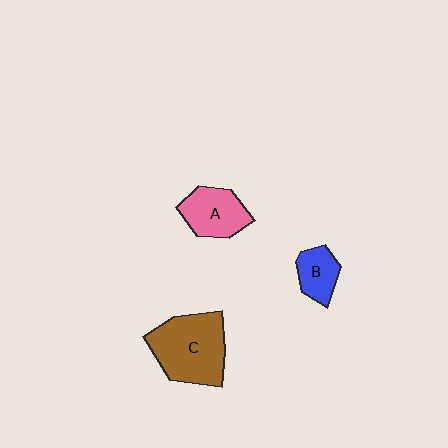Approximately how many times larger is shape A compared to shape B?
Approximately 1.5 times.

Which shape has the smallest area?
Shape B (blue).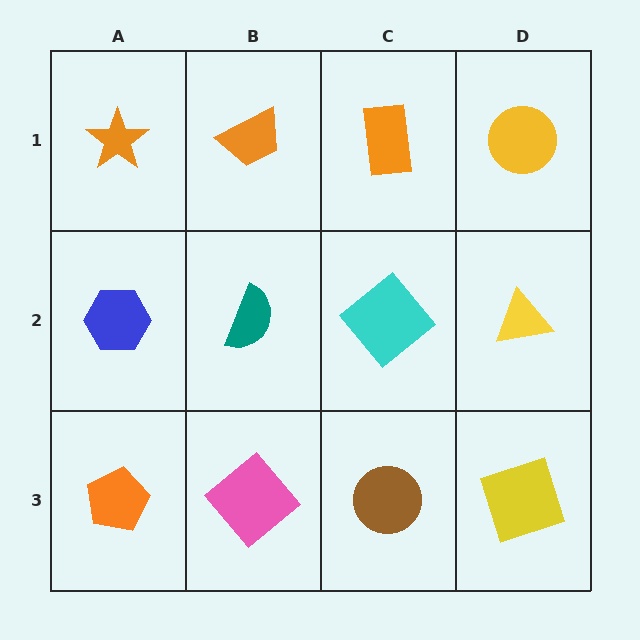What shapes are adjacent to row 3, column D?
A yellow triangle (row 2, column D), a brown circle (row 3, column C).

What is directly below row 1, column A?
A blue hexagon.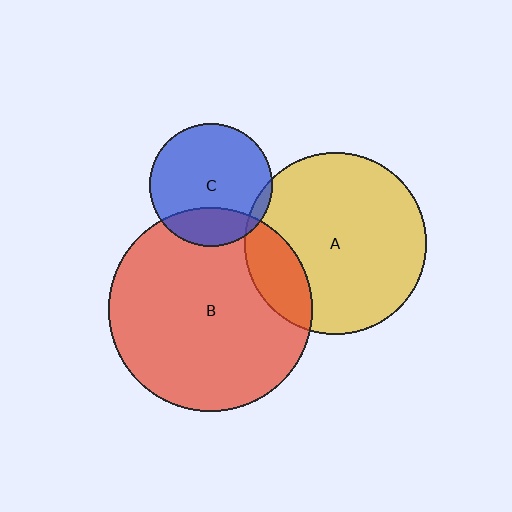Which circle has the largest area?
Circle B (red).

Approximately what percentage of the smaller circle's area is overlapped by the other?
Approximately 20%.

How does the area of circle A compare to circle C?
Approximately 2.2 times.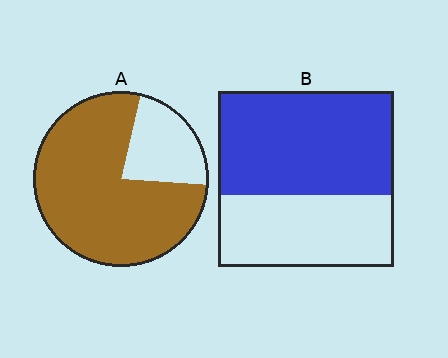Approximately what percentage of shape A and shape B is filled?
A is approximately 80% and B is approximately 60%.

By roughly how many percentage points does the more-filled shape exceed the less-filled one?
By roughly 20 percentage points (A over B).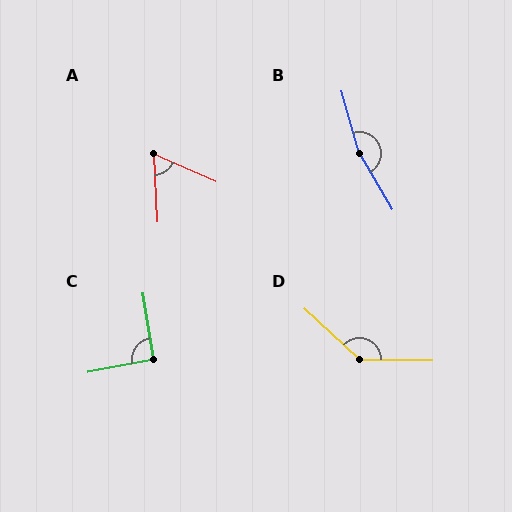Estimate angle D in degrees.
Approximately 137 degrees.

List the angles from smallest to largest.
A (63°), C (92°), D (137°), B (165°).